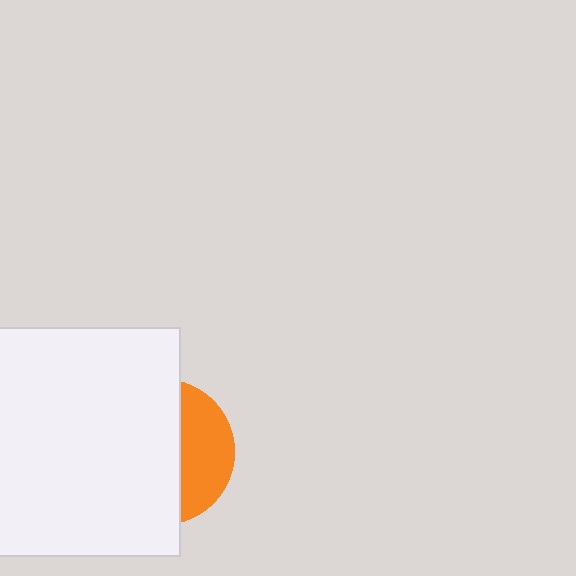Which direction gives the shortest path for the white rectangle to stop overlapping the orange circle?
Moving left gives the shortest separation.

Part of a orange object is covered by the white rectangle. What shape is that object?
It is a circle.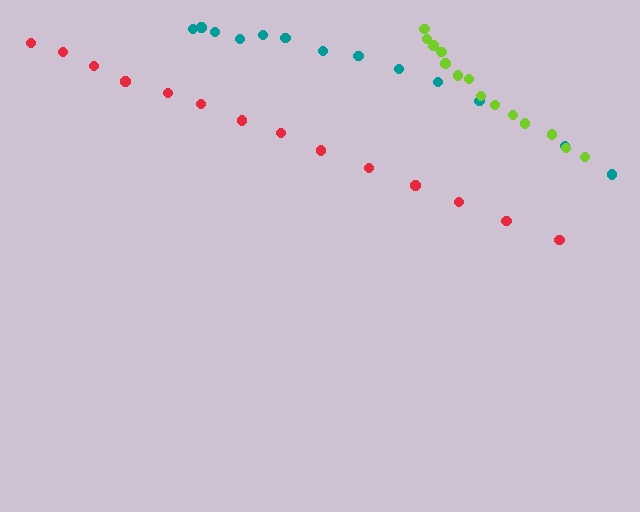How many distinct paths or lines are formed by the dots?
There are 3 distinct paths.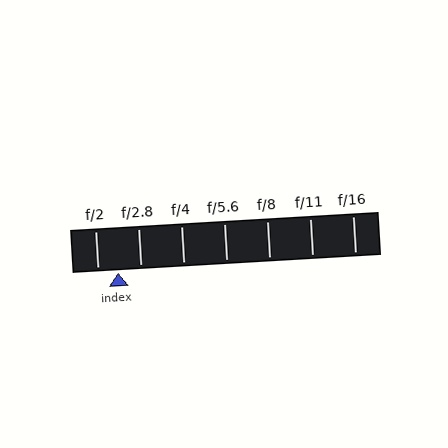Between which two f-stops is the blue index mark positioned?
The index mark is between f/2 and f/2.8.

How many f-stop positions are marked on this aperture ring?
There are 7 f-stop positions marked.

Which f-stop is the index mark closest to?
The index mark is closest to f/2.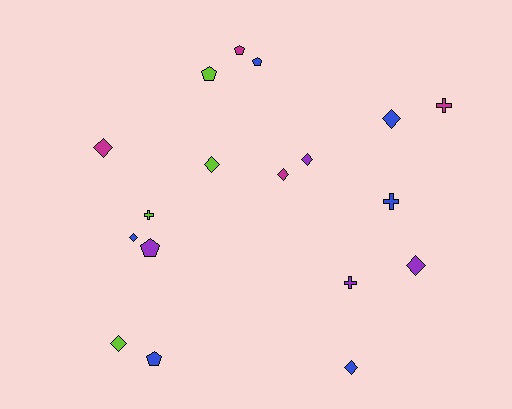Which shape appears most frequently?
Diamond, with 9 objects.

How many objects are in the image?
There are 18 objects.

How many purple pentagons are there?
There is 1 purple pentagon.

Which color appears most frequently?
Blue, with 6 objects.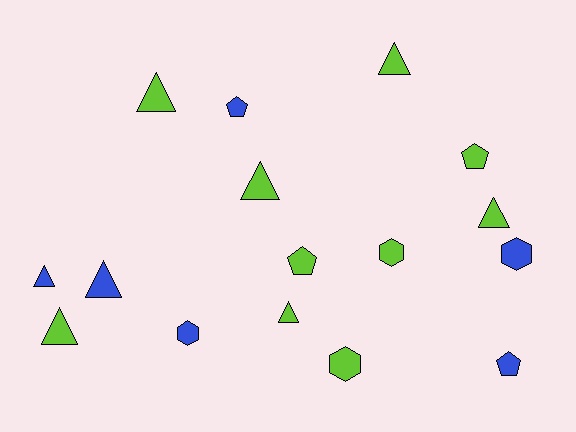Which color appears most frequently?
Lime, with 10 objects.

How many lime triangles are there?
There are 6 lime triangles.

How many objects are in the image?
There are 16 objects.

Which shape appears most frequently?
Triangle, with 8 objects.